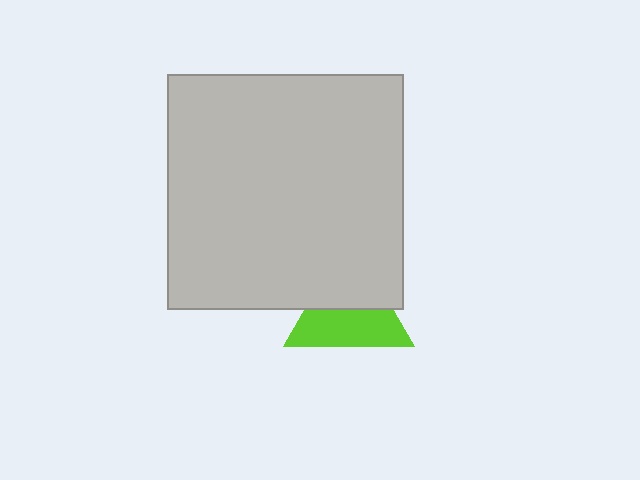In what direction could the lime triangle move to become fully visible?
The lime triangle could move down. That would shift it out from behind the light gray square entirely.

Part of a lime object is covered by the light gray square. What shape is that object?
It is a triangle.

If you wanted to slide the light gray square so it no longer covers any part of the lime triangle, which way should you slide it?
Slide it up — that is the most direct way to separate the two shapes.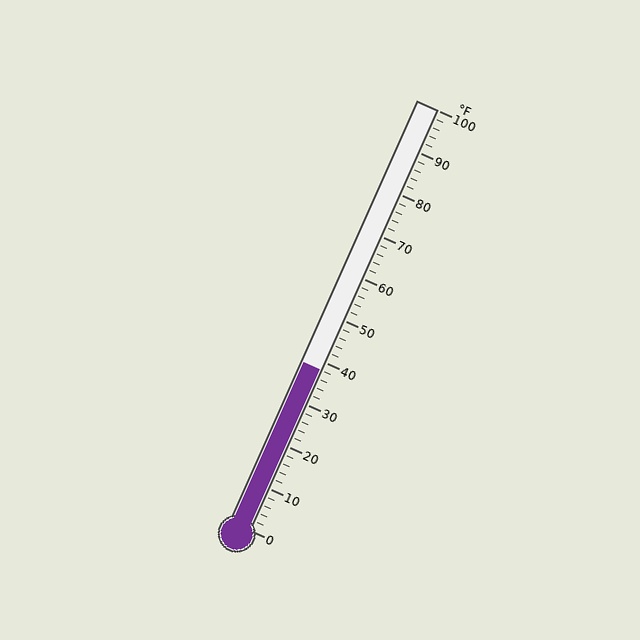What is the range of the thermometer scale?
The thermometer scale ranges from 0°F to 100°F.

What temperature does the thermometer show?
The thermometer shows approximately 38°F.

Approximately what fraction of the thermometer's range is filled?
The thermometer is filled to approximately 40% of its range.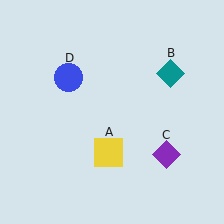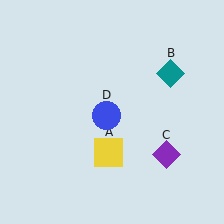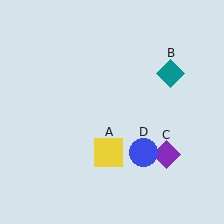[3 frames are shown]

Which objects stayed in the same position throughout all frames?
Yellow square (object A) and teal diamond (object B) and purple diamond (object C) remained stationary.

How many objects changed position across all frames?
1 object changed position: blue circle (object D).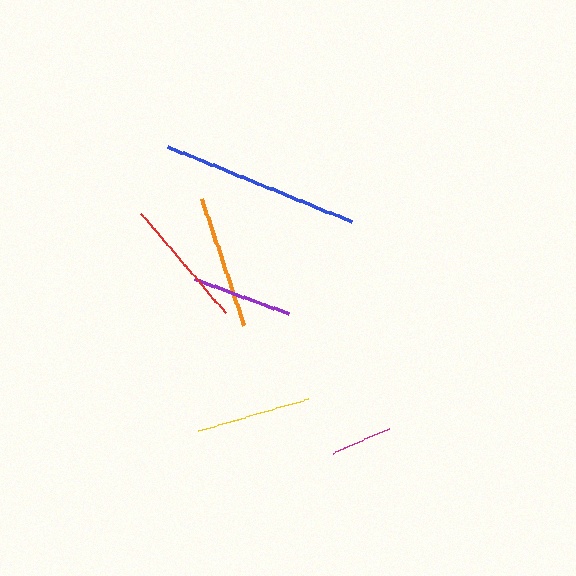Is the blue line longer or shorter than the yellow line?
The blue line is longer than the yellow line.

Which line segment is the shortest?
The magenta line is the shortest at approximately 62 pixels.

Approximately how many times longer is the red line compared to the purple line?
The red line is approximately 1.3 times the length of the purple line.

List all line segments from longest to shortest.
From longest to shortest: blue, orange, red, yellow, purple, magenta.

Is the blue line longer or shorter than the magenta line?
The blue line is longer than the magenta line.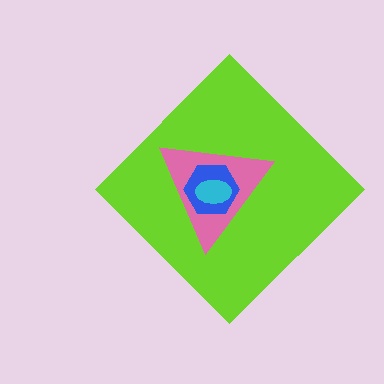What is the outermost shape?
The lime diamond.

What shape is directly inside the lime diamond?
The pink triangle.